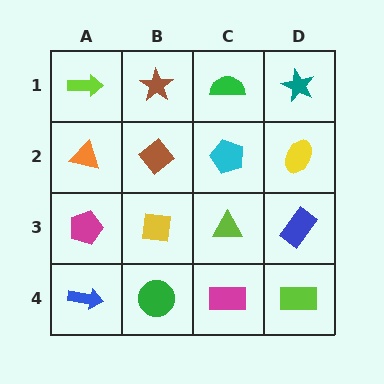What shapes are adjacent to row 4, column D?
A blue rectangle (row 3, column D), a magenta rectangle (row 4, column C).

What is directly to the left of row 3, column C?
A yellow square.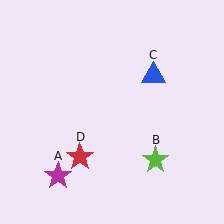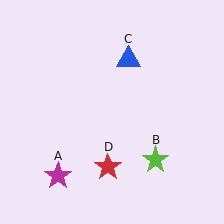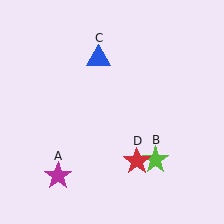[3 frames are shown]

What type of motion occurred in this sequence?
The blue triangle (object C), red star (object D) rotated counterclockwise around the center of the scene.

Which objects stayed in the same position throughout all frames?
Magenta star (object A) and lime star (object B) remained stationary.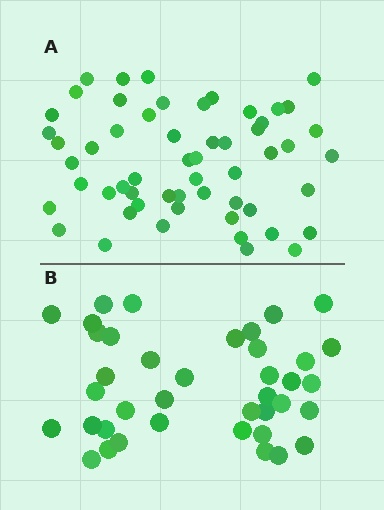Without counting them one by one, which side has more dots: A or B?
Region A (the top region) has more dots.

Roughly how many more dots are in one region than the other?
Region A has approximately 15 more dots than region B.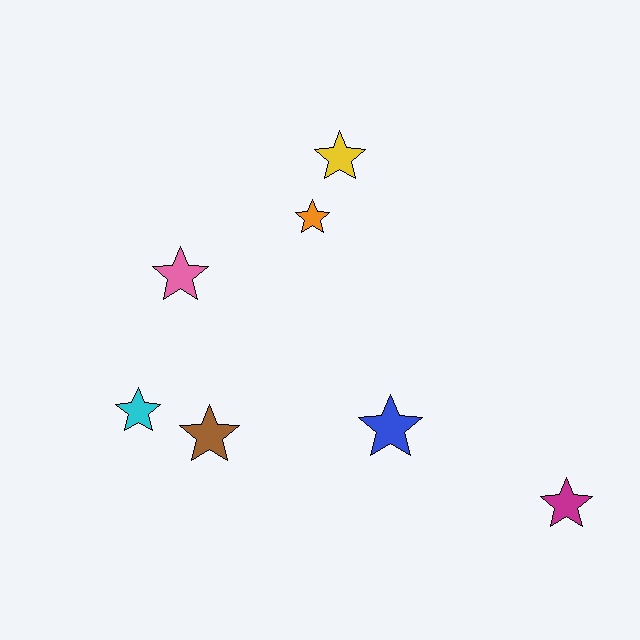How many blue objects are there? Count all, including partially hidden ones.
There is 1 blue object.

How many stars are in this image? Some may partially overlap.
There are 7 stars.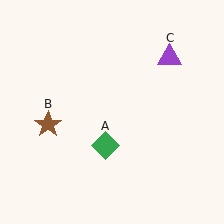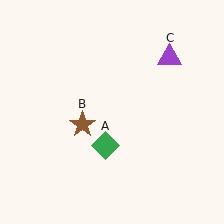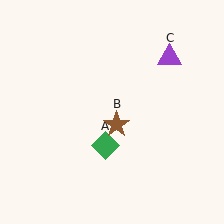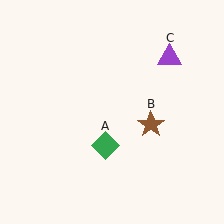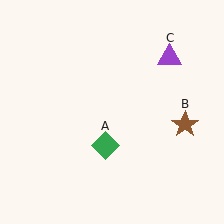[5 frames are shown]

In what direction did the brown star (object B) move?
The brown star (object B) moved right.